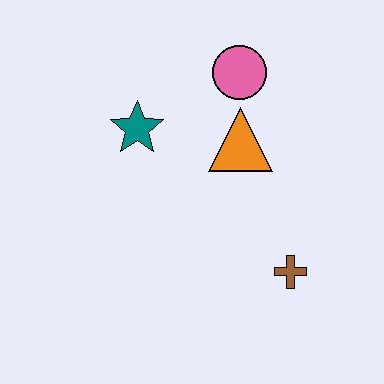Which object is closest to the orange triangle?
The pink circle is closest to the orange triangle.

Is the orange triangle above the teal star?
No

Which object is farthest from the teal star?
The brown cross is farthest from the teal star.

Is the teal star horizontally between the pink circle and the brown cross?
No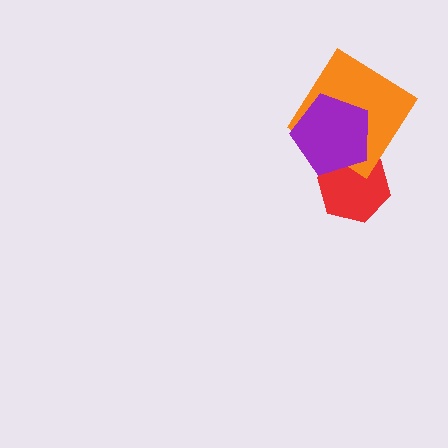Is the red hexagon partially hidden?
Yes, it is partially covered by another shape.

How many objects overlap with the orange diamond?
2 objects overlap with the orange diamond.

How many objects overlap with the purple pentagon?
2 objects overlap with the purple pentagon.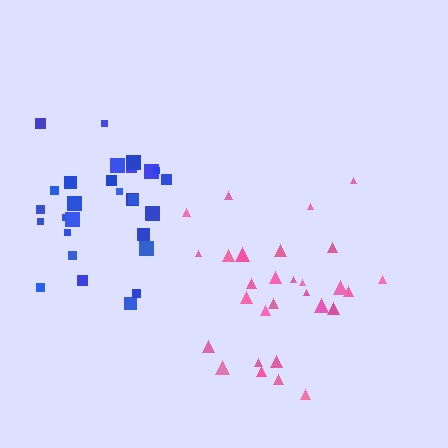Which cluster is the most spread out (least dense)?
Pink.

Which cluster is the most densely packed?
Blue.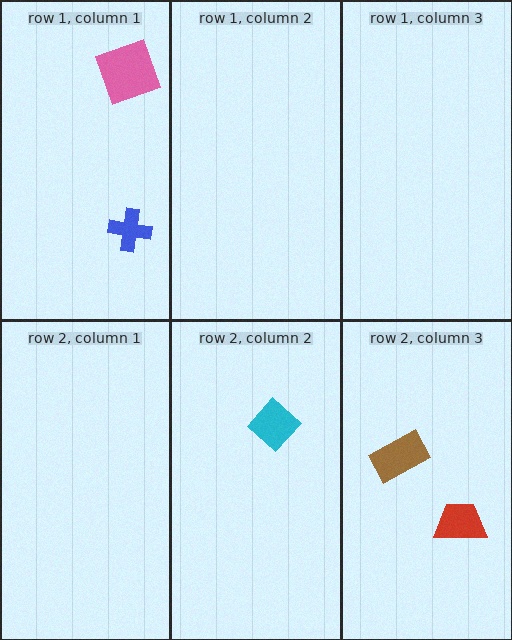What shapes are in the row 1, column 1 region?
The blue cross, the pink square.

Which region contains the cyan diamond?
The row 2, column 2 region.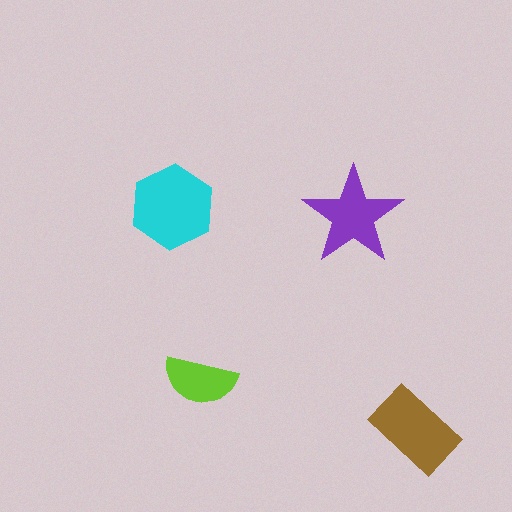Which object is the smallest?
The lime semicircle.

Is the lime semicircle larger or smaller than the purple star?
Smaller.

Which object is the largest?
The cyan hexagon.